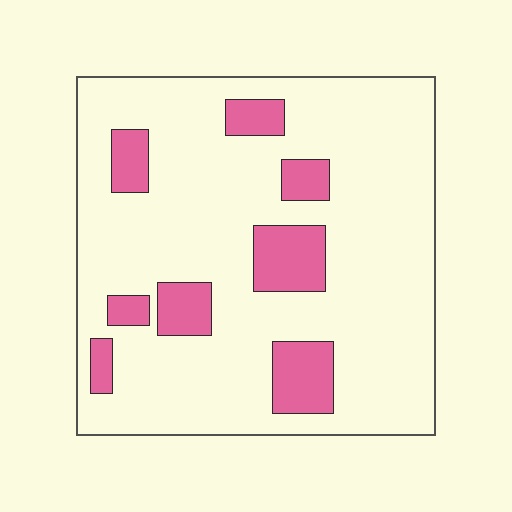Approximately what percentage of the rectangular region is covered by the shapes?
Approximately 15%.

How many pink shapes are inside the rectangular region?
8.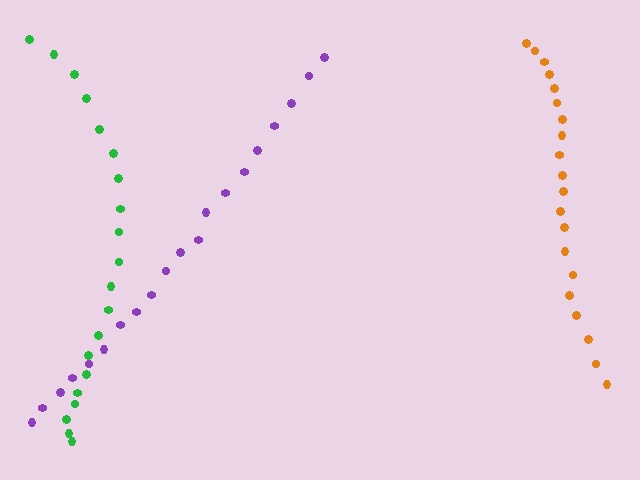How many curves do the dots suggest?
There are 3 distinct paths.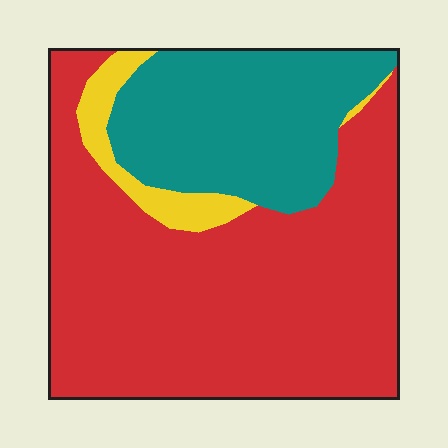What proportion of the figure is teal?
Teal covers about 30% of the figure.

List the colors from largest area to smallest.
From largest to smallest: red, teal, yellow.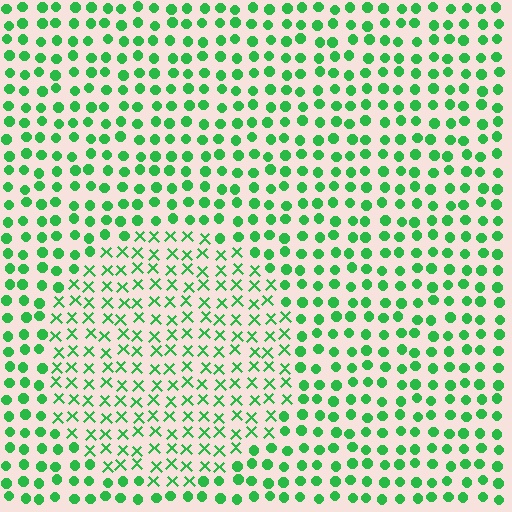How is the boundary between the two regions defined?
The boundary is defined by a change in element shape: X marks inside vs. circles outside. All elements share the same color and spacing.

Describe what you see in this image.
The image is filled with small green elements arranged in a uniform grid. A circle-shaped region contains X marks, while the surrounding area contains circles. The boundary is defined purely by the change in element shape.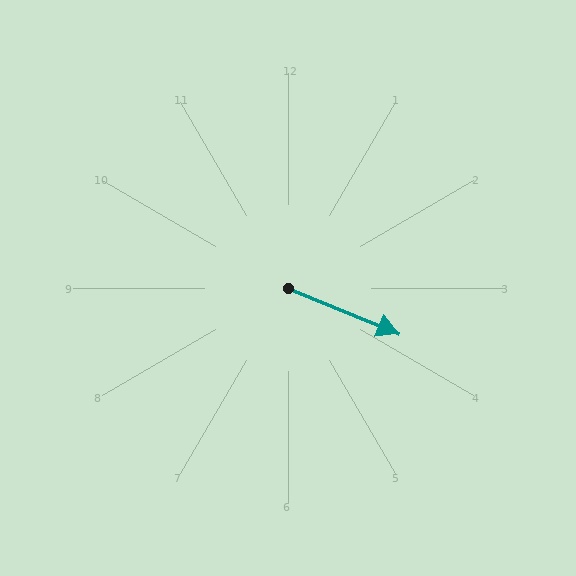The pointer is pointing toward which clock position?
Roughly 4 o'clock.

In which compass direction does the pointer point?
East.